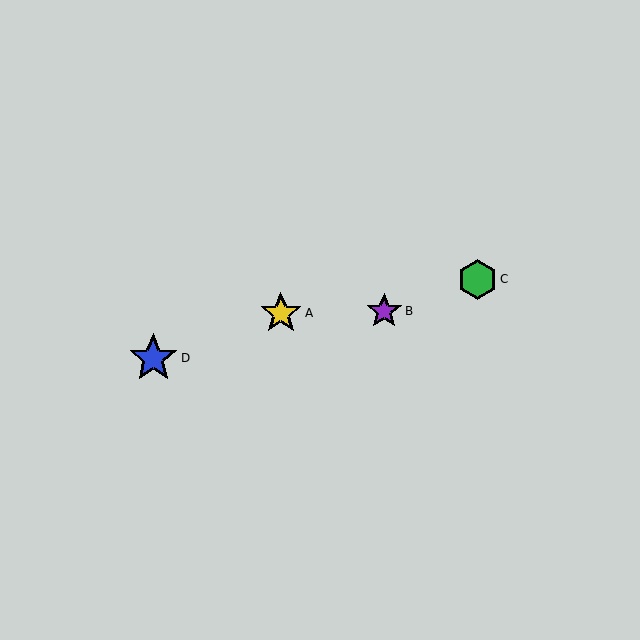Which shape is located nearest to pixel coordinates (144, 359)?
The blue star (labeled D) at (153, 358) is nearest to that location.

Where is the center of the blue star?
The center of the blue star is at (153, 358).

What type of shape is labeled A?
Shape A is a yellow star.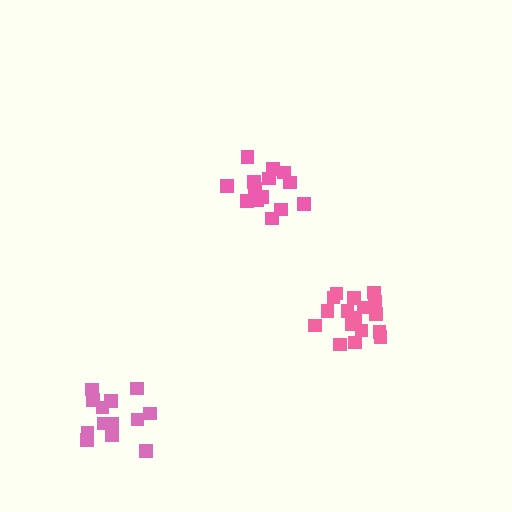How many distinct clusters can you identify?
There are 3 distinct clusters.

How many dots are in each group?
Group 1: 14 dots, Group 2: 17 dots, Group 3: 13 dots (44 total).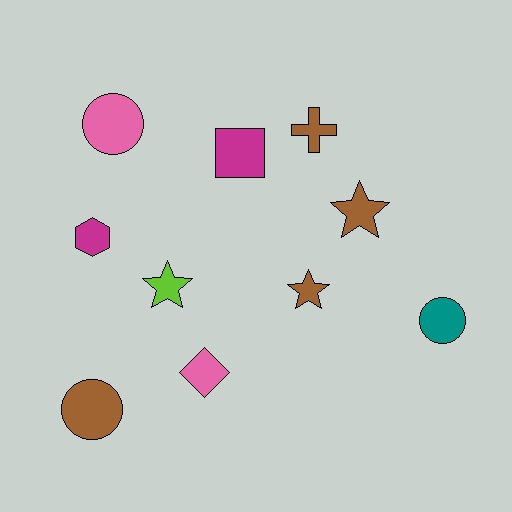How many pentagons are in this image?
There are no pentagons.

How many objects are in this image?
There are 10 objects.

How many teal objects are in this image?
There is 1 teal object.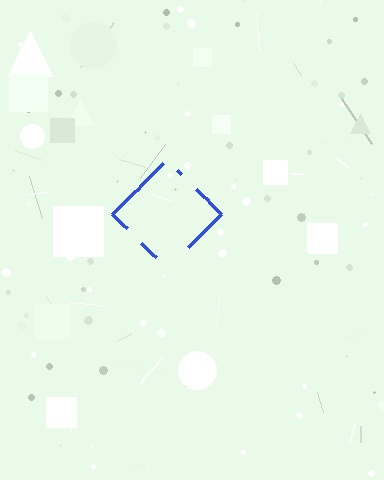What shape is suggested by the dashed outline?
The dashed outline suggests a diamond.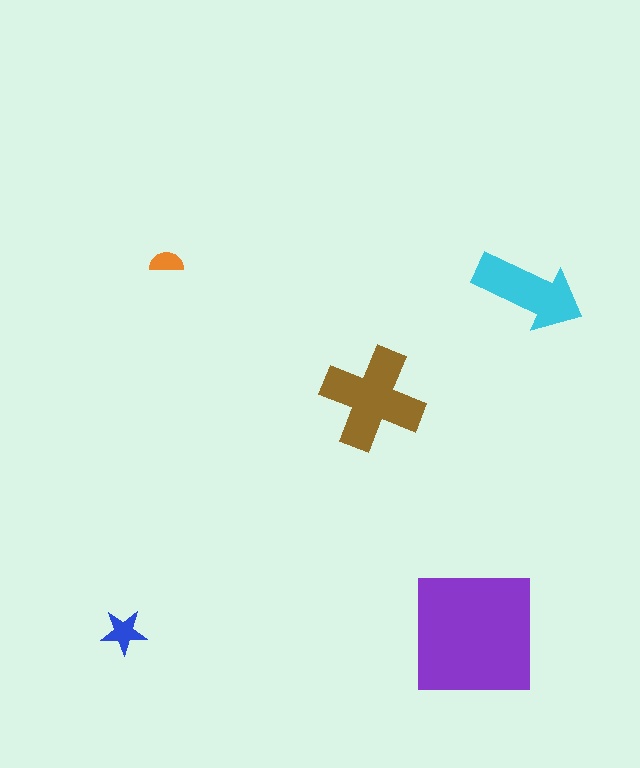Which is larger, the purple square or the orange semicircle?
The purple square.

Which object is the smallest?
The orange semicircle.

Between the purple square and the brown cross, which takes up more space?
The purple square.